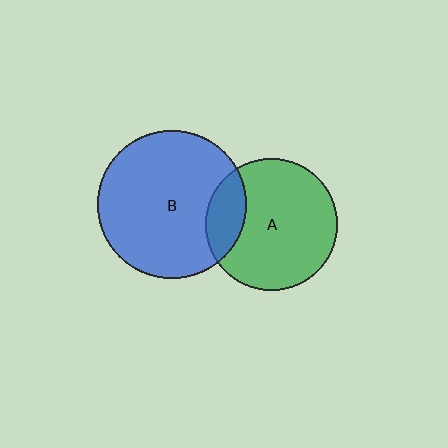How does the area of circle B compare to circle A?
Approximately 1.2 times.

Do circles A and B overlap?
Yes.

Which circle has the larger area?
Circle B (blue).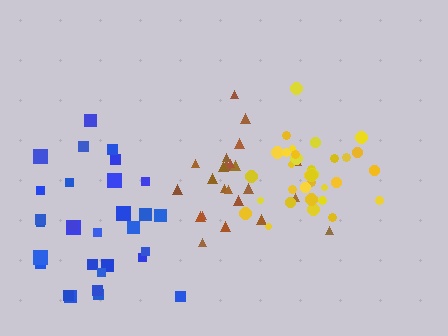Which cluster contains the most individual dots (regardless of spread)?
Yellow (33).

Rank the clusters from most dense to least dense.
brown, yellow, blue.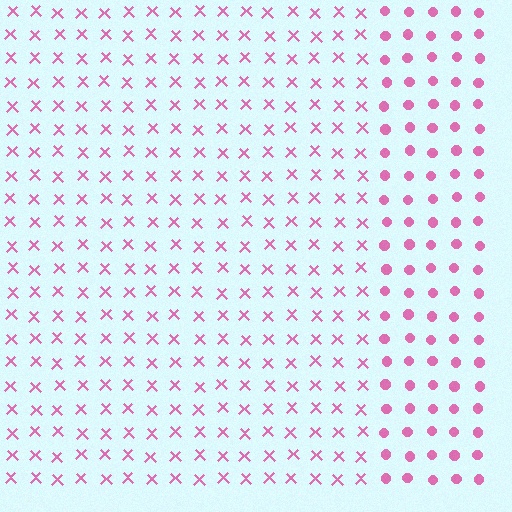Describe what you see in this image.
The image is filled with small pink elements arranged in a uniform grid. A rectangle-shaped region contains X marks, while the surrounding area contains circles. The boundary is defined purely by the change in element shape.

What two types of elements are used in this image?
The image uses X marks inside the rectangle region and circles outside it.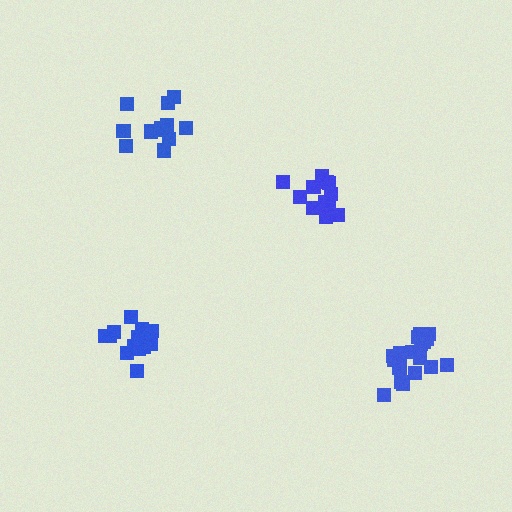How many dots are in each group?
Group 1: 18 dots, Group 2: 13 dots, Group 3: 14 dots, Group 4: 13 dots (58 total).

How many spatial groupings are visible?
There are 4 spatial groupings.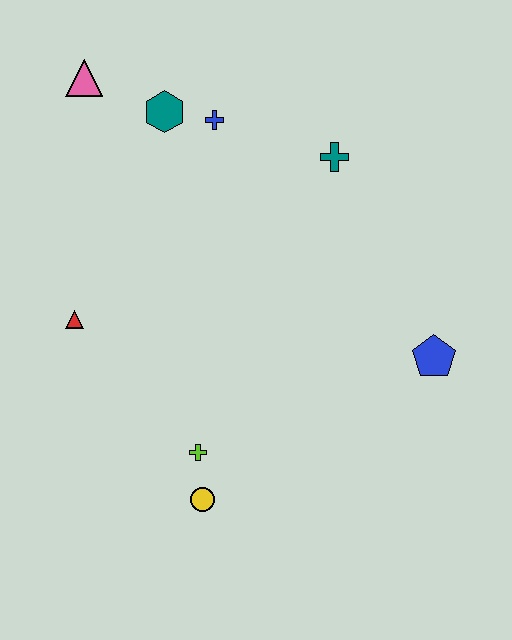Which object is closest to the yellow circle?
The lime cross is closest to the yellow circle.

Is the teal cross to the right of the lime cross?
Yes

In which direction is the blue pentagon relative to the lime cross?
The blue pentagon is to the right of the lime cross.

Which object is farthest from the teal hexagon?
The yellow circle is farthest from the teal hexagon.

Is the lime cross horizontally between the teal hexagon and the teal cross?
Yes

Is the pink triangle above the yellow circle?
Yes